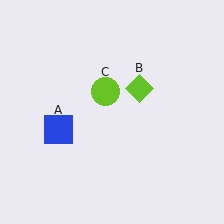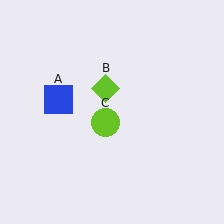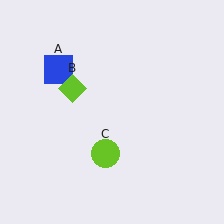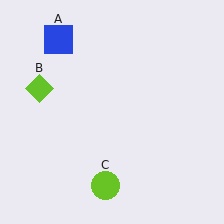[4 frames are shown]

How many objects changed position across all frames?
3 objects changed position: blue square (object A), lime diamond (object B), lime circle (object C).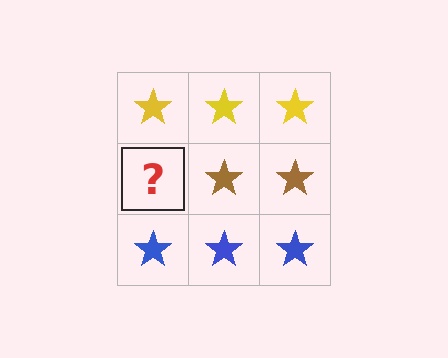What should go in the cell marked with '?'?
The missing cell should contain a brown star.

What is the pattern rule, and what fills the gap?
The rule is that each row has a consistent color. The gap should be filled with a brown star.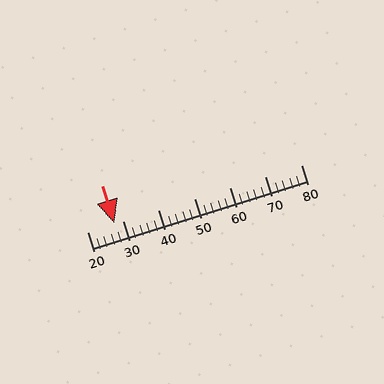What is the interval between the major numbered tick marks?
The major tick marks are spaced 10 units apart.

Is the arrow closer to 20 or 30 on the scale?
The arrow is closer to 30.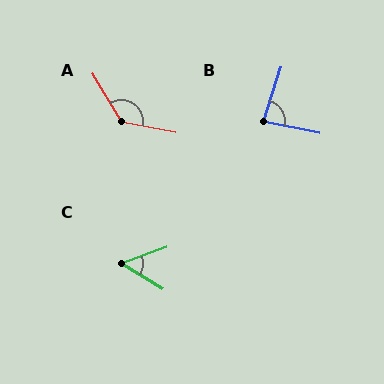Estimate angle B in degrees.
Approximately 84 degrees.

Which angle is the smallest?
C, at approximately 51 degrees.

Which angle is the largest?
A, at approximately 132 degrees.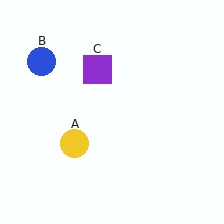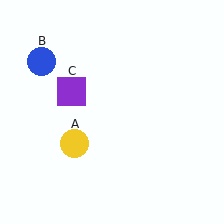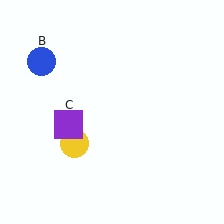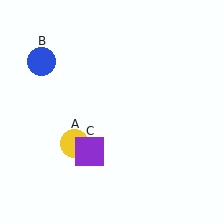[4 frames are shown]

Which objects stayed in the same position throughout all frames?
Yellow circle (object A) and blue circle (object B) remained stationary.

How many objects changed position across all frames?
1 object changed position: purple square (object C).